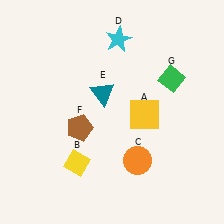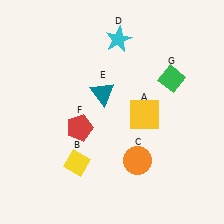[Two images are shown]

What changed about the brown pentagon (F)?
In Image 1, F is brown. In Image 2, it changed to red.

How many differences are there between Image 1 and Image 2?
There is 1 difference between the two images.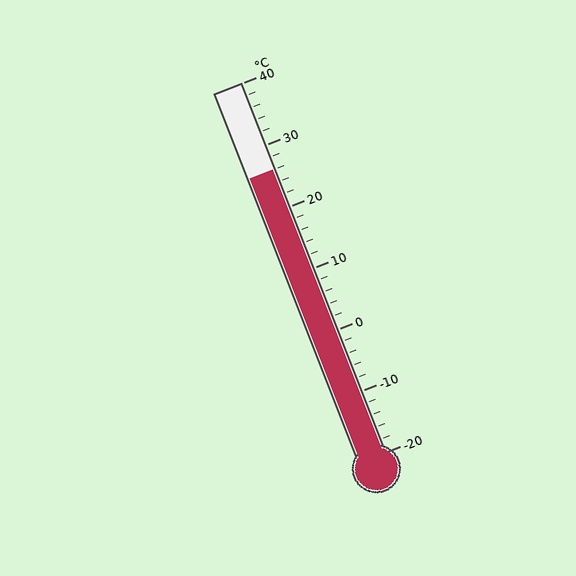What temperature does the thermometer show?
The thermometer shows approximately 26°C.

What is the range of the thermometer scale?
The thermometer scale ranges from -20°C to 40°C.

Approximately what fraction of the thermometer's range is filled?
The thermometer is filled to approximately 75% of its range.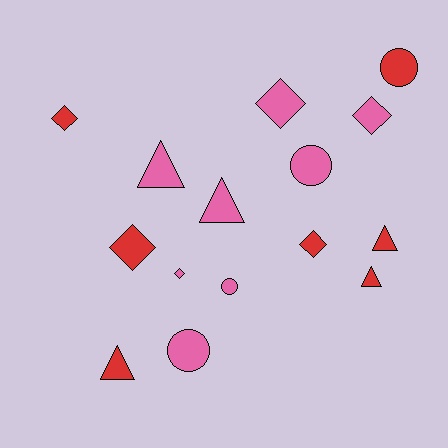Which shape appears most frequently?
Diamond, with 6 objects.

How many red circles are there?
There is 1 red circle.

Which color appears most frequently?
Pink, with 8 objects.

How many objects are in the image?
There are 15 objects.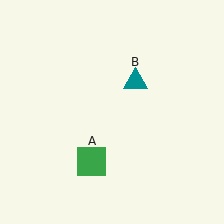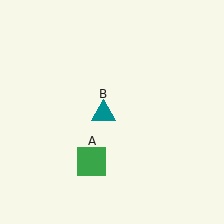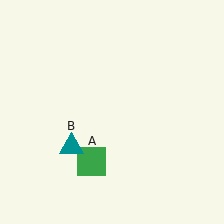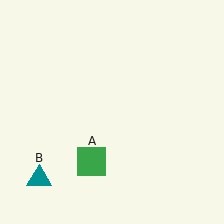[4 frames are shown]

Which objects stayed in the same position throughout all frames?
Green square (object A) remained stationary.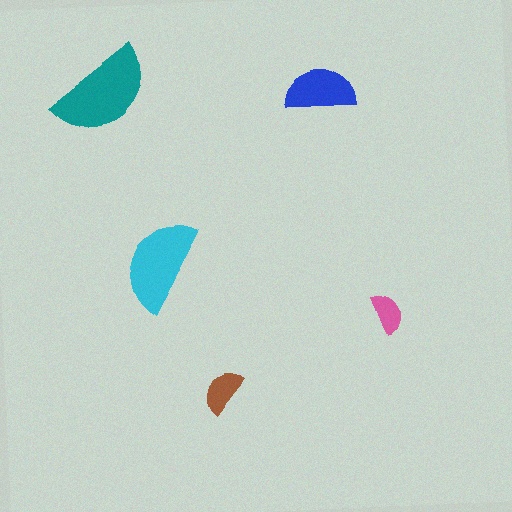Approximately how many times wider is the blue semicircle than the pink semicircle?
About 1.5 times wider.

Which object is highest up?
The teal semicircle is topmost.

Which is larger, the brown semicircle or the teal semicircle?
The teal one.